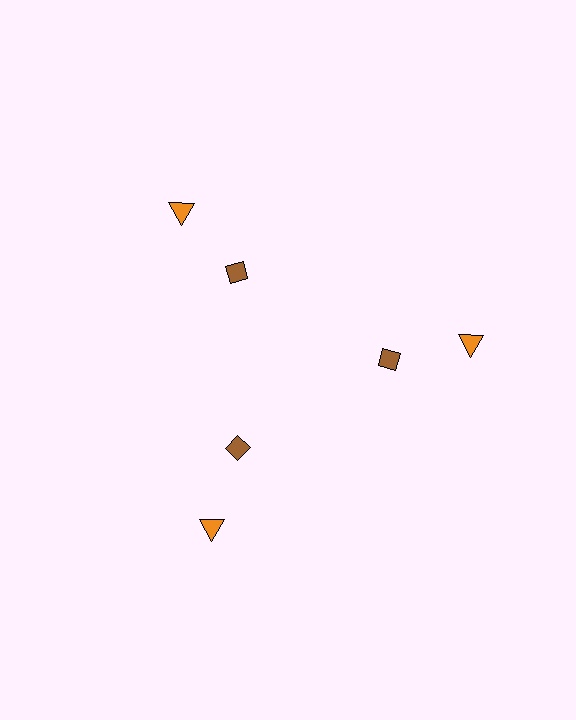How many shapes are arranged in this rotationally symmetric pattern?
There are 6 shapes, arranged in 3 groups of 2.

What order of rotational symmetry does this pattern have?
This pattern has 3-fold rotational symmetry.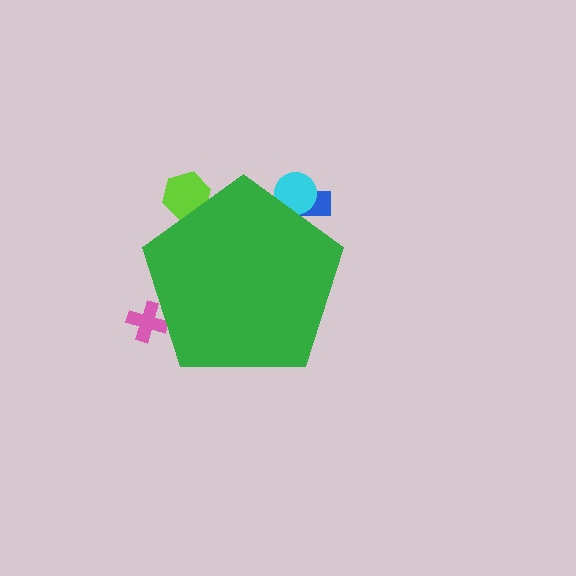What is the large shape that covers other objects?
A green pentagon.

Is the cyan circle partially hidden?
Yes, the cyan circle is partially hidden behind the green pentagon.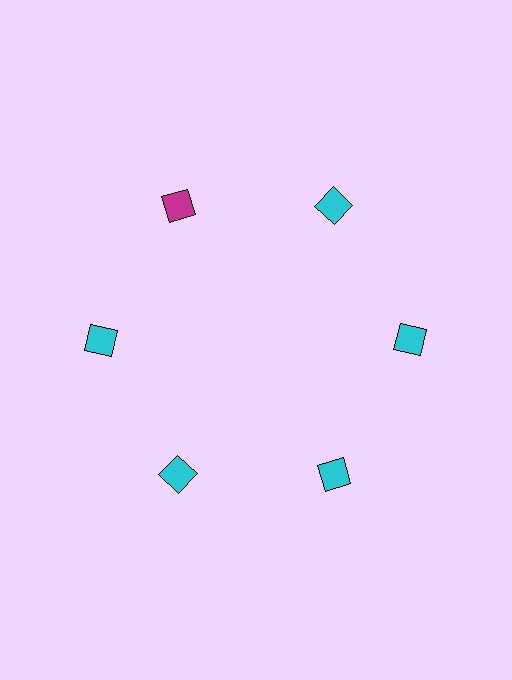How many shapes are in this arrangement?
There are 6 shapes arranged in a ring pattern.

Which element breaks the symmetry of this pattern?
The magenta diamond at roughly the 11 o'clock position breaks the symmetry. All other shapes are cyan diamonds.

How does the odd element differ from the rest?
It has a different color: magenta instead of cyan.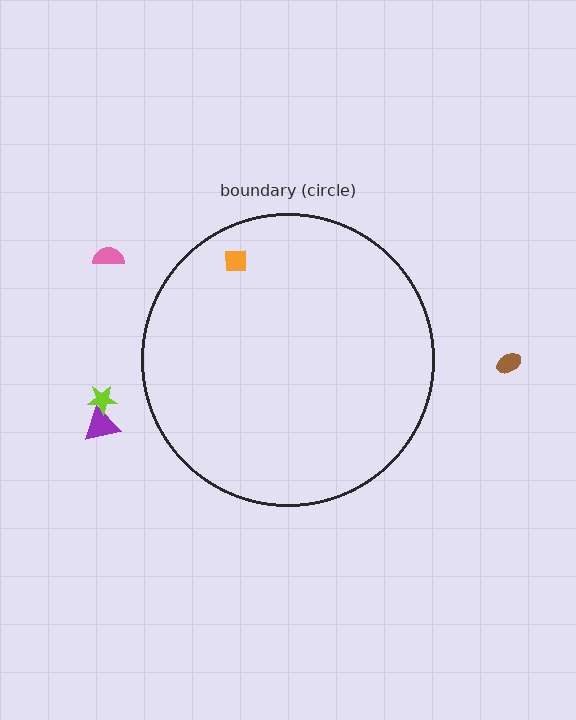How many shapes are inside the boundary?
1 inside, 4 outside.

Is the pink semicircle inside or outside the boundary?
Outside.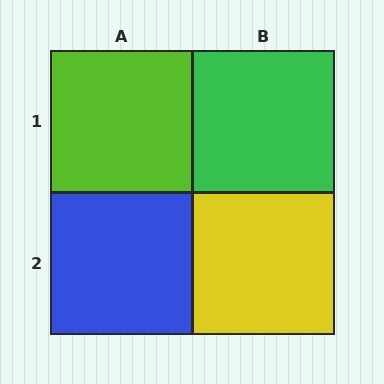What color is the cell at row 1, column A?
Lime.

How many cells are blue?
1 cell is blue.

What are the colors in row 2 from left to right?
Blue, yellow.